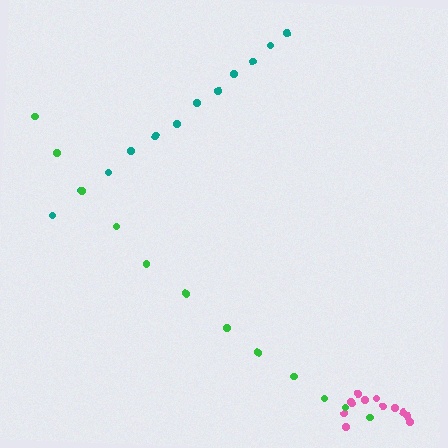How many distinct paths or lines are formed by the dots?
There are 3 distinct paths.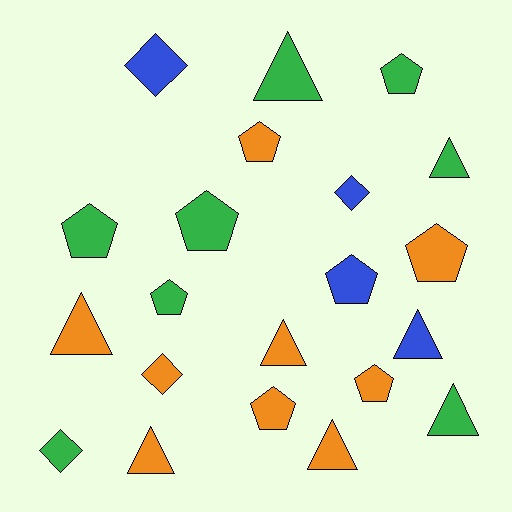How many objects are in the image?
There are 21 objects.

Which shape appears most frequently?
Pentagon, with 9 objects.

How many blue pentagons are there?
There is 1 blue pentagon.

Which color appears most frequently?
Orange, with 9 objects.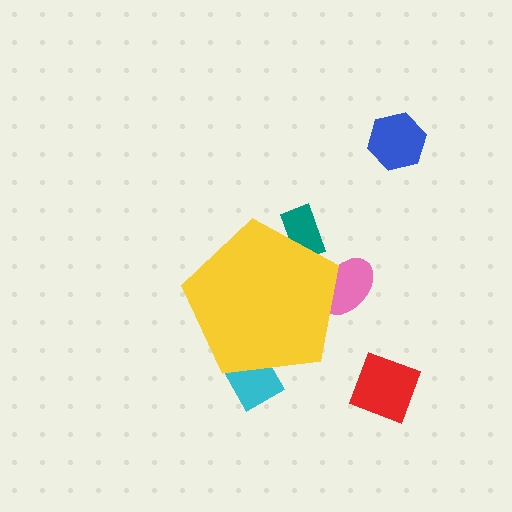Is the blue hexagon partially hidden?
No, the blue hexagon is fully visible.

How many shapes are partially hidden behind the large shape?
3 shapes are partially hidden.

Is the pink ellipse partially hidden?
Yes, the pink ellipse is partially hidden behind the yellow pentagon.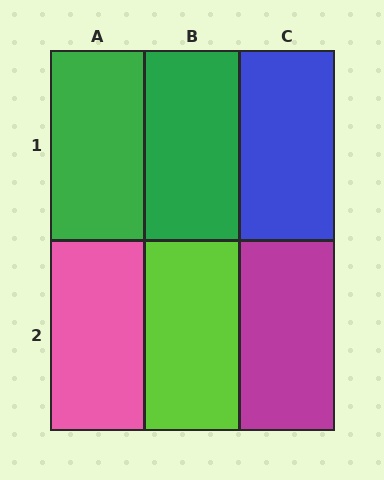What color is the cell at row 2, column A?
Pink.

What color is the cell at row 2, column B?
Lime.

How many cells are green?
2 cells are green.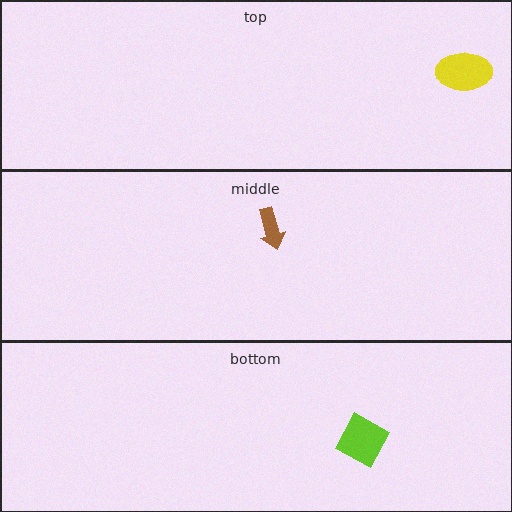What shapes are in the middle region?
The brown arrow.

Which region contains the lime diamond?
The bottom region.